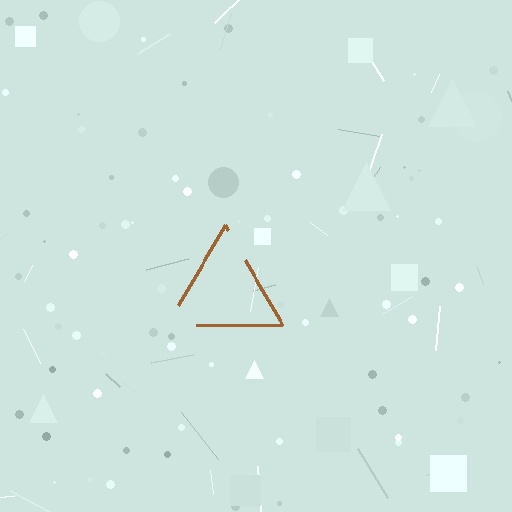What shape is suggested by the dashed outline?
The dashed outline suggests a triangle.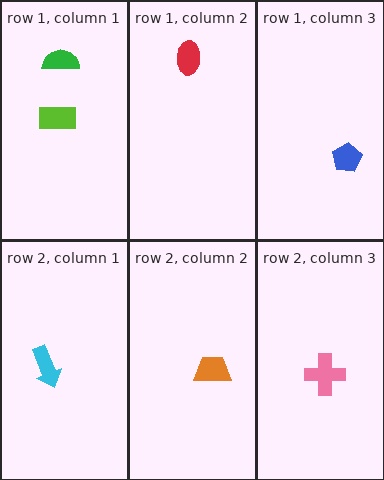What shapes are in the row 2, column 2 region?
The orange trapezoid.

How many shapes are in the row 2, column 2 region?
1.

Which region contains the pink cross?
The row 2, column 3 region.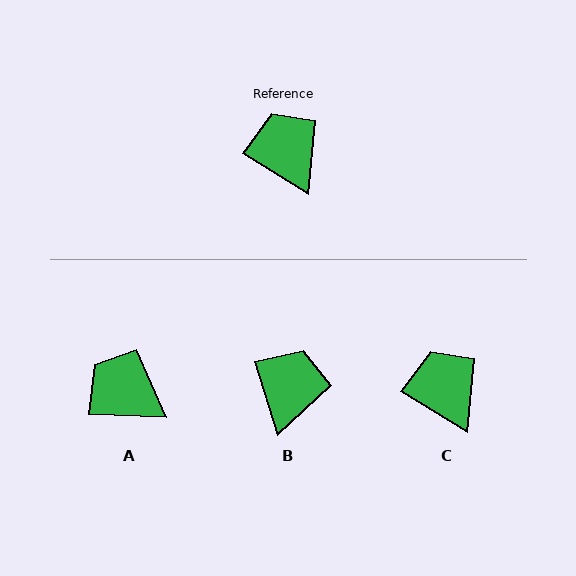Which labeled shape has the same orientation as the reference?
C.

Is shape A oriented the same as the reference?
No, it is off by about 29 degrees.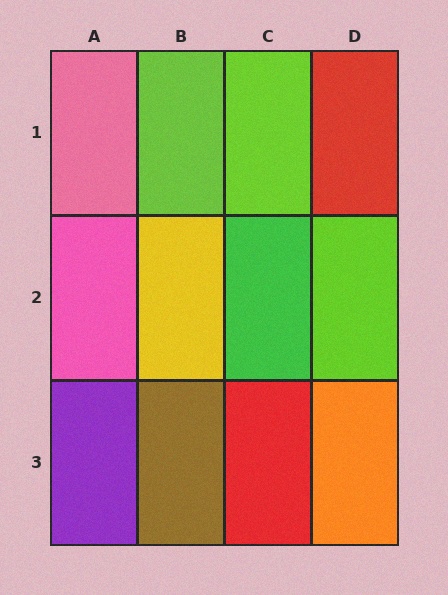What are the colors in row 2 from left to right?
Pink, yellow, green, lime.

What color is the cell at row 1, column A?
Pink.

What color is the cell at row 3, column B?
Brown.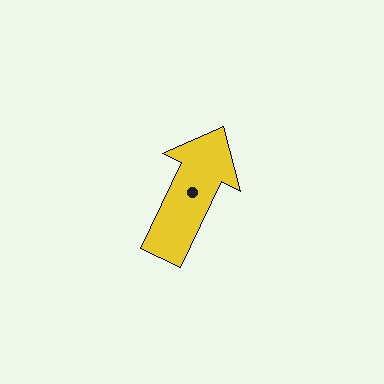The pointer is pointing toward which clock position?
Roughly 1 o'clock.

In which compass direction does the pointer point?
Northeast.